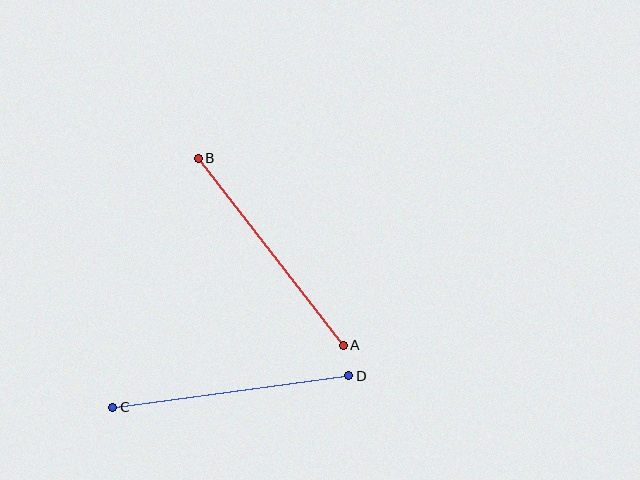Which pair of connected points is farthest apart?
Points C and D are farthest apart.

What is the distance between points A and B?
The distance is approximately 236 pixels.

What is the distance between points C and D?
The distance is approximately 238 pixels.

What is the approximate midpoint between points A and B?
The midpoint is at approximately (271, 252) pixels.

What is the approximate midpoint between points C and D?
The midpoint is at approximately (231, 392) pixels.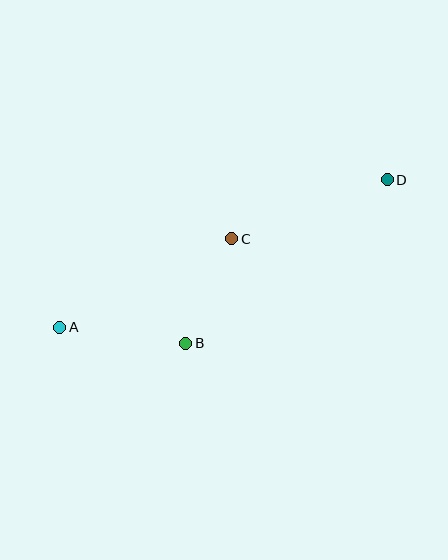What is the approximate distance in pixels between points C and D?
The distance between C and D is approximately 166 pixels.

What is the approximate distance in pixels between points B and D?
The distance between B and D is approximately 260 pixels.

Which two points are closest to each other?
Points B and C are closest to each other.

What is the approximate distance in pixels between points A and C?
The distance between A and C is approximately 194 pixels.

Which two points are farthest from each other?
Points A and D are farthest from each other.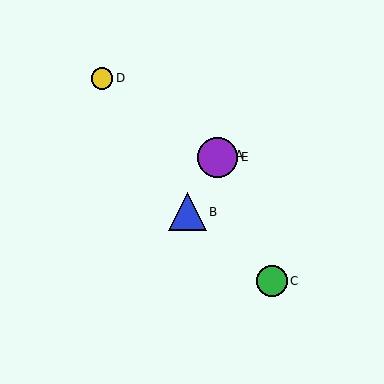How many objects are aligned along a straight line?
3 objects (A, C, E) are aligned along a straight line.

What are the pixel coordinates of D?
Object D is at (102, 78).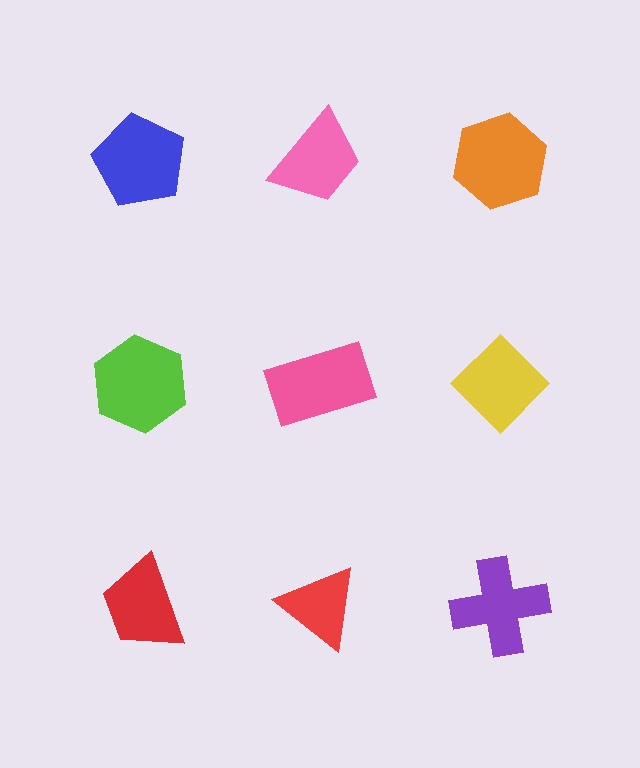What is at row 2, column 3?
A yellow diamond.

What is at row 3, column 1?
A red trapezoid.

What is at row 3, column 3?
A purple cross.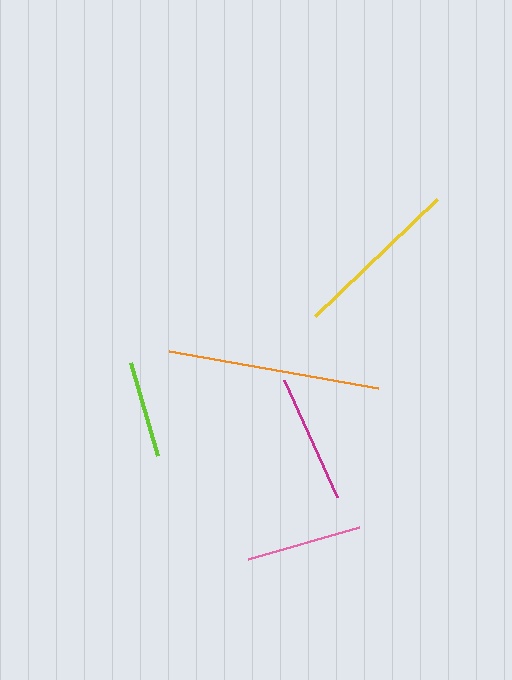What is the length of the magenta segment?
The magenta segment is approximately 128 pixels long.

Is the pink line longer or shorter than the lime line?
The pink line is longer than the lime line.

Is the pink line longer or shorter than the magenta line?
The magenta line is longer than the pink line.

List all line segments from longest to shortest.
From longest to shortest: orange, yellow, magenta, pink, lime.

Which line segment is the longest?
The orange line is the longest at approximately 213 pixels.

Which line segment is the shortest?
The lime line is the shortest at approximately 97 pixels.